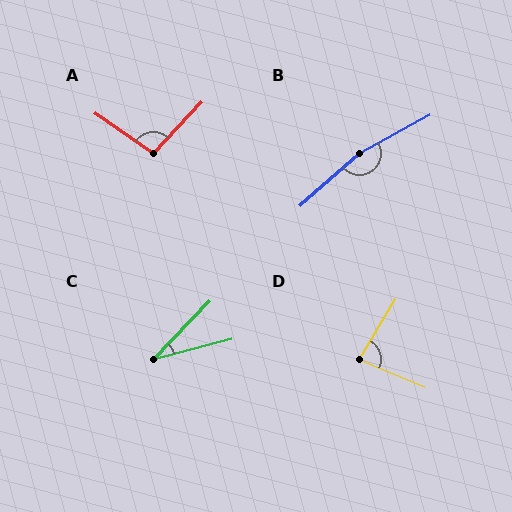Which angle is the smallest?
C, at approximately 32 degrees.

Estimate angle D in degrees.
Approximately 82 degrees.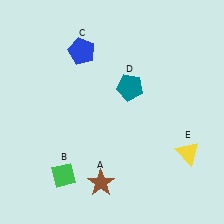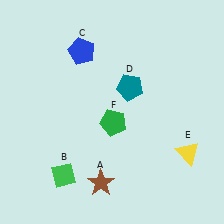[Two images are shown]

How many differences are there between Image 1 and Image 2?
There is 1 difference between the two images.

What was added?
A green pentagon (F) was added in Image 2.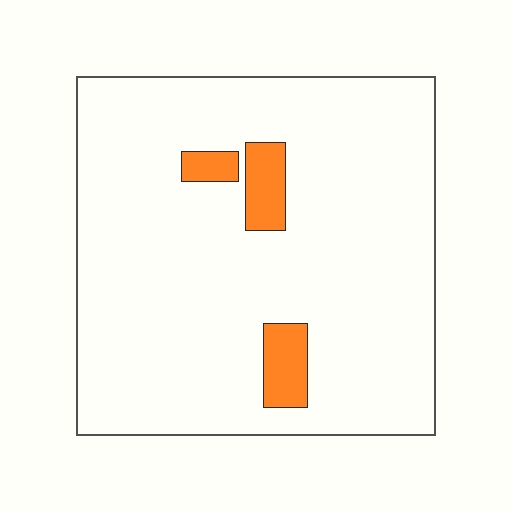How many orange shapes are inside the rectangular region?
3.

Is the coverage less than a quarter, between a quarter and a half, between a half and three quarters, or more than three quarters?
Less than a quarter.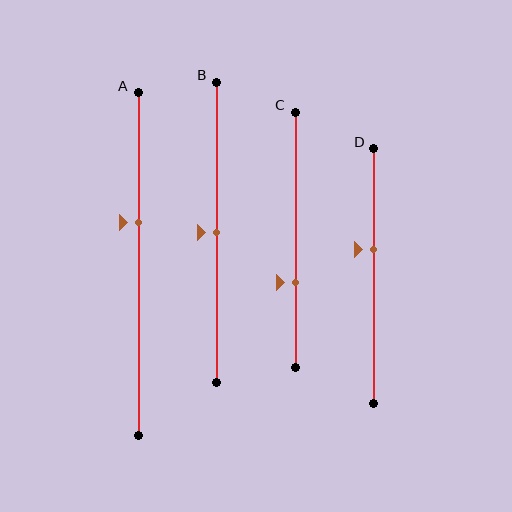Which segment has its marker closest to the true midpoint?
Segment B has its marker closest to the true midpoint.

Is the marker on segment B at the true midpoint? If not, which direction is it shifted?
Yes, the marker on segment B is at the true midpoint.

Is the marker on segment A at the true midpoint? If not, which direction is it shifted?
No, the marker on segment A is shifted upward by about 12% of the segment length.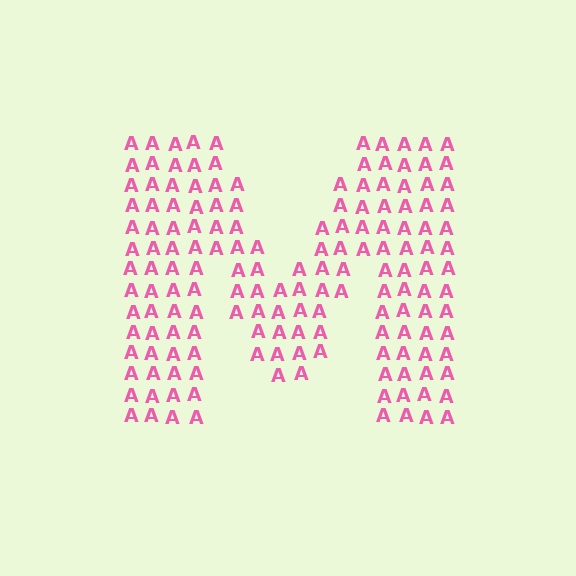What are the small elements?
The small elements are letter A's.